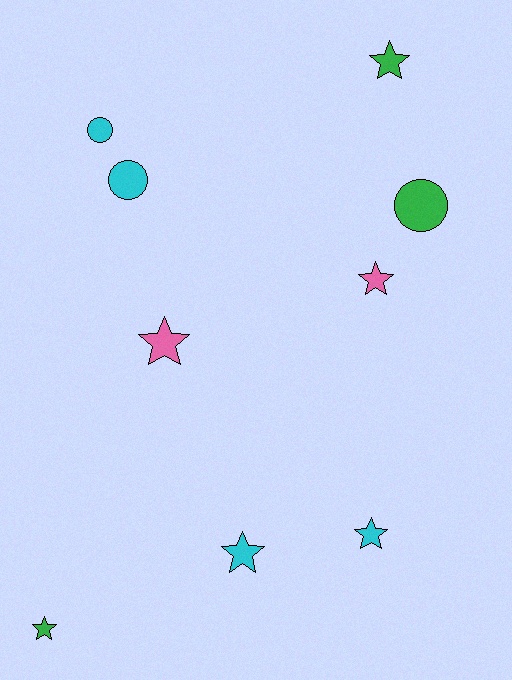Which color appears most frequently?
Cyan, with 4 objects.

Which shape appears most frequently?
Star, with 6 objects.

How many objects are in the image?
There are 9 objects.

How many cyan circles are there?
There are 2 cyan circles.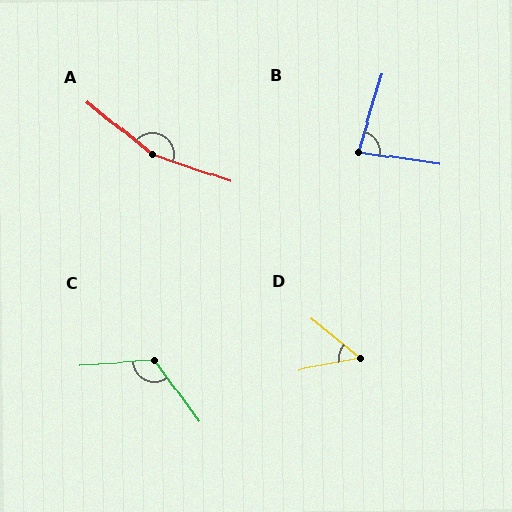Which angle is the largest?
A, at approximately 159 degrees.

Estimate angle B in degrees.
Approximately 81 degrees.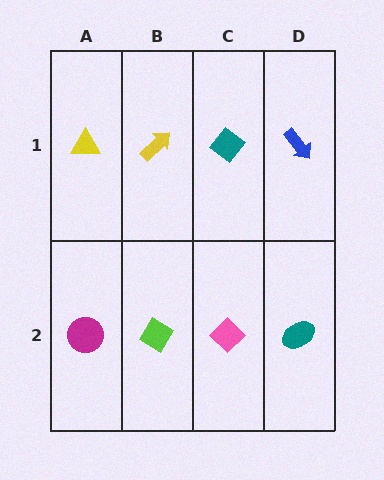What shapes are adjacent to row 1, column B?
A lime diamond (row 2, column B), a yellow triangle (row 1, column A), a teal diamond (row 1, column C).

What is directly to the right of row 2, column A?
A lime diamond.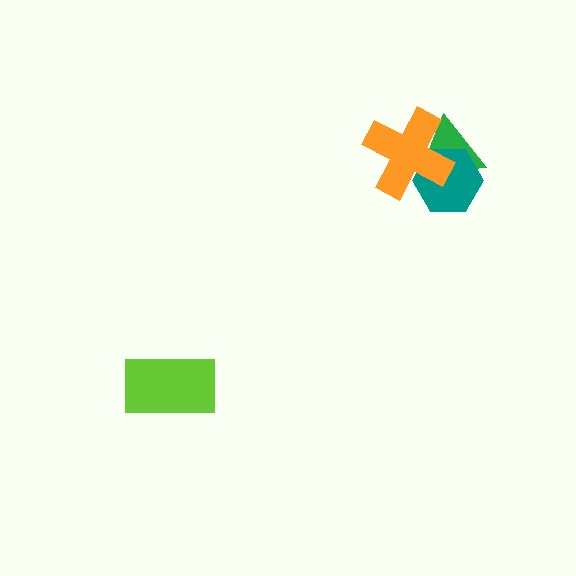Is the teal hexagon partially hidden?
Yes, it is partially covered by another shape.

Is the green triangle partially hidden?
Yes, it is partially covered by another shape.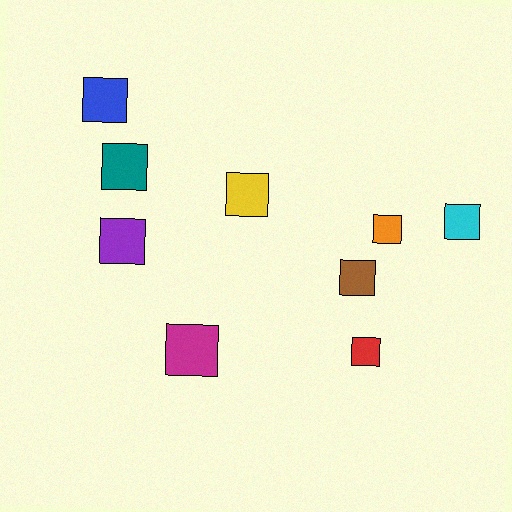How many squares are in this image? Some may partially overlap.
There are 9 squares.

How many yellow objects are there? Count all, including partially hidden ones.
There is 1 yellow object.